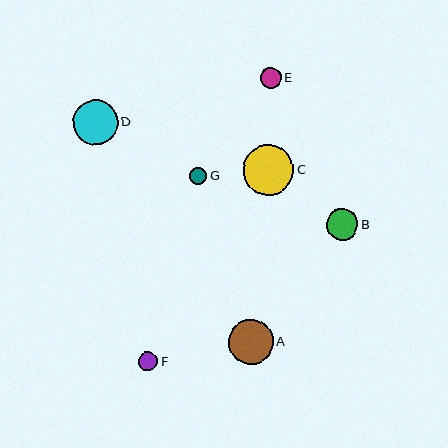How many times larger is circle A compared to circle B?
Circle A is approximately 1.4 times the size of circle B.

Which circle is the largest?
Circle C is the largest with a size of approximately 50 pixels.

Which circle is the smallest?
Circle G is the smallest with a size of approximately 17 pixels.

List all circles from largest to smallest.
From largest to smallest: C, D, A, B, E, F, G.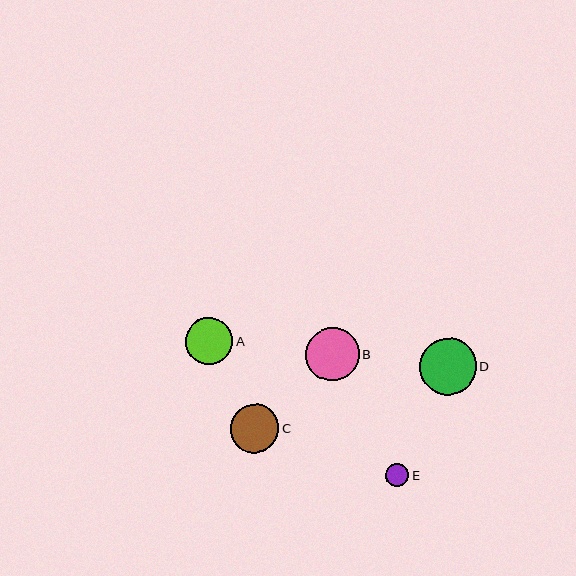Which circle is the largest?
Circle D is the largest with a size of approximately 57 pixels.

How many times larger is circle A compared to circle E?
Circle A is approximately 2.0 times the size of circle E.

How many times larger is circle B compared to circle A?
Circle B is approximately 1.1 times the size of circle A.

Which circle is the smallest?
Circle E is the smallest with a size of approximately 23 pixels.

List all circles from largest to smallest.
From largest to smallest: D, B, C, A, E.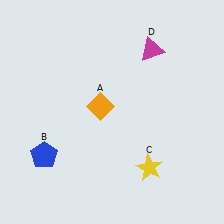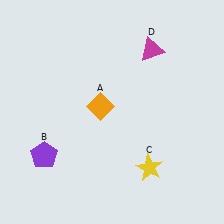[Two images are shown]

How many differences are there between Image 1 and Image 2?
There is 1 difference between the two images.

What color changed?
The pentagon (B) changed from blue in Image 1 to purple in Image 2.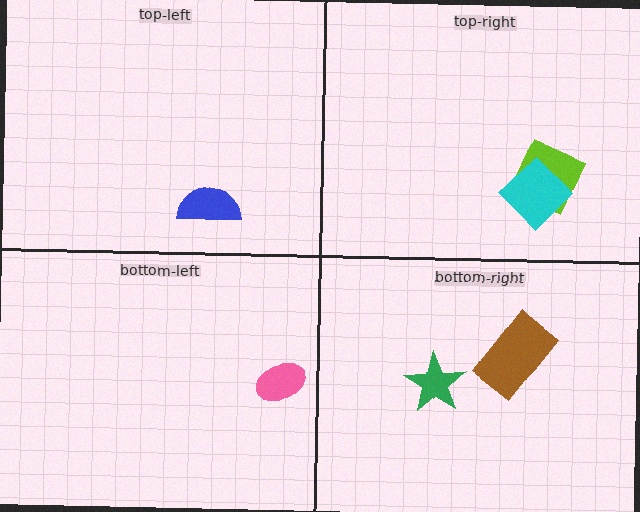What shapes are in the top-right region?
The lime square, the cyan diamond.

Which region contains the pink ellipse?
The bottom-left region.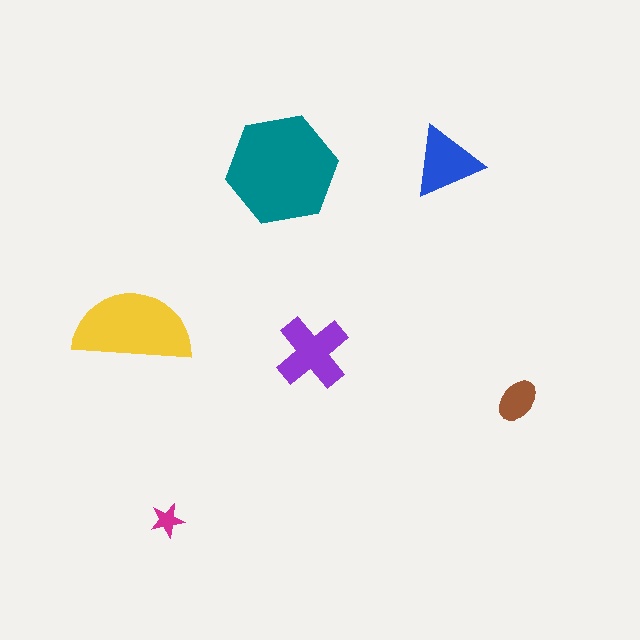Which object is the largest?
The teal hexagon.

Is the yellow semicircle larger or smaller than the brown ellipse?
Larger.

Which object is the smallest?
The magenta star.